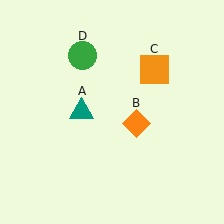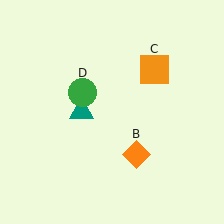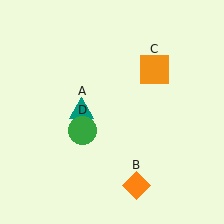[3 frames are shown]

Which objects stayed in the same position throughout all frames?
Teal triangle (object A) and orange square (object C) remained stationary.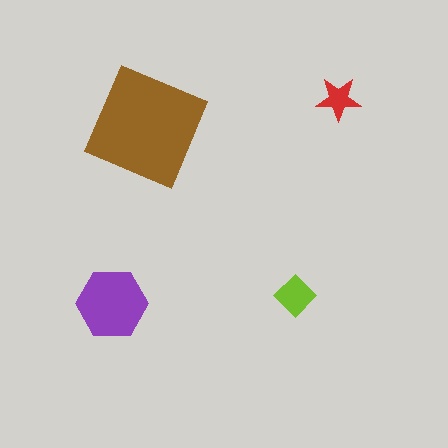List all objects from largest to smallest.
The brown square, the purple hexagon, the lime diamond, the red star.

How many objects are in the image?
There are 4 objects in the image.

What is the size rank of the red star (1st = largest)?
4th.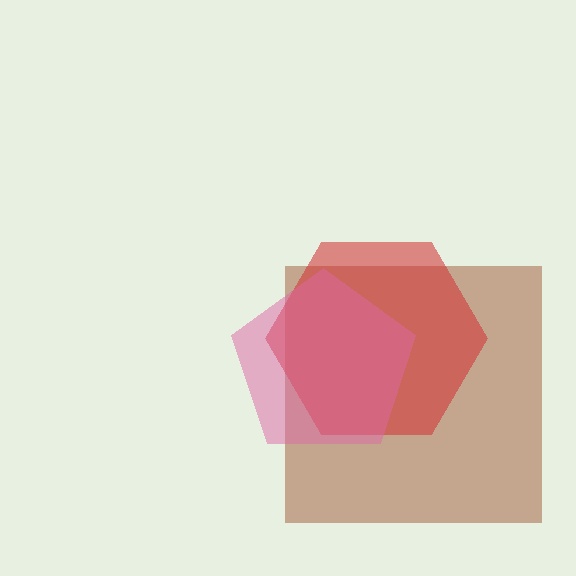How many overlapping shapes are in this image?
There are 3 overlapping shapes in the image.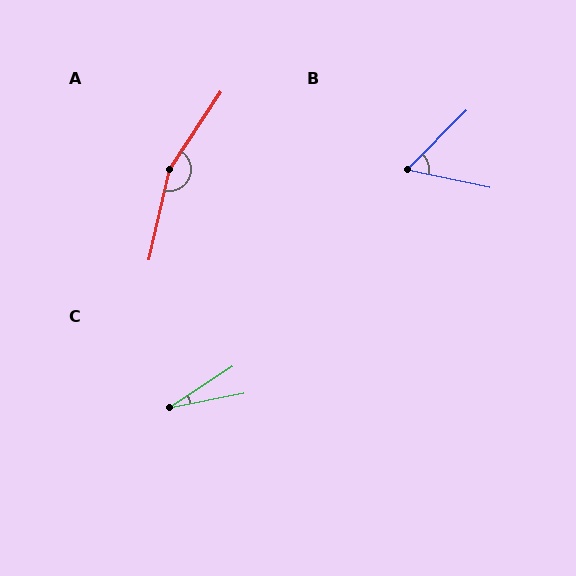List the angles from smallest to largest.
C (22°), B (57°), A (159°).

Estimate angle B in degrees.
Approximately 57 degrees.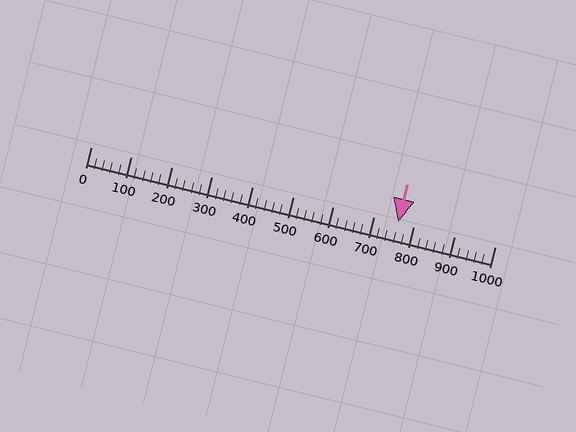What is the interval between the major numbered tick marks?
The major tick marks are spaced 100 units apart.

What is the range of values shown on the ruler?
The ruler shows values from 0 to 1000.